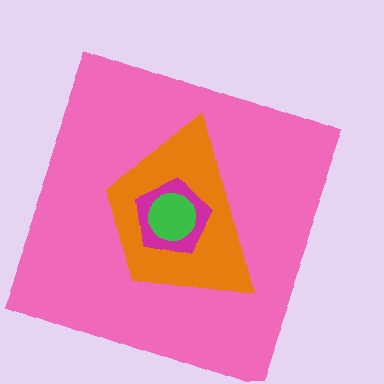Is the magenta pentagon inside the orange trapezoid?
Yes.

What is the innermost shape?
The green circle.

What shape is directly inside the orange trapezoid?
The magenta pentagon.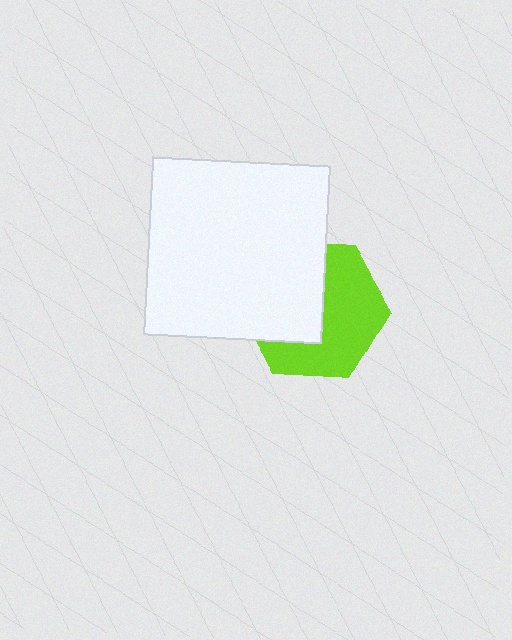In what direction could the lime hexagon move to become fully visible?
The lime hexagon could move toward the lower-right. That would shift it out from behind the white square entirely.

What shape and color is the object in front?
The object in front is a white square.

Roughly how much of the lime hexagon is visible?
About half of it is visible (roughly 53%).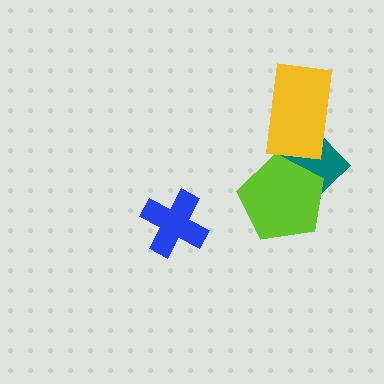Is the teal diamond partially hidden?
Yes, it is partially covered by another shape.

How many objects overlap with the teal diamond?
2 objects overlap with the teal diamond.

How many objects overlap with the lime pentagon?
1 object overlaps with the lime pentagon.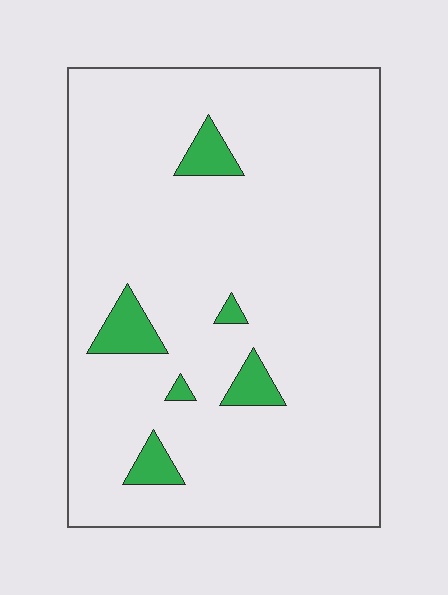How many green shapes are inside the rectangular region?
6.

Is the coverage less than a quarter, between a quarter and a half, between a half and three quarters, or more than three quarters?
Less than a quarter.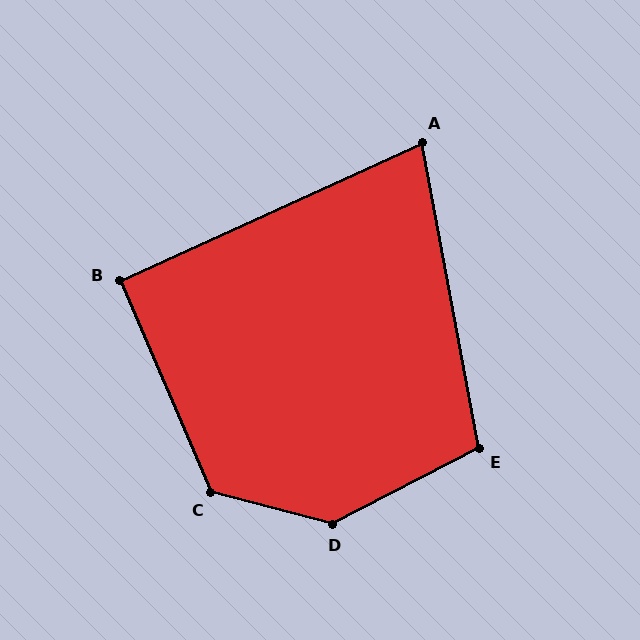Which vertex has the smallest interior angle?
A, at approximately 76 degrees.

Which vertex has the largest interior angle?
D, at approximately 138 degrees.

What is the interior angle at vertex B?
Approximately 91 degrees (approximately right).